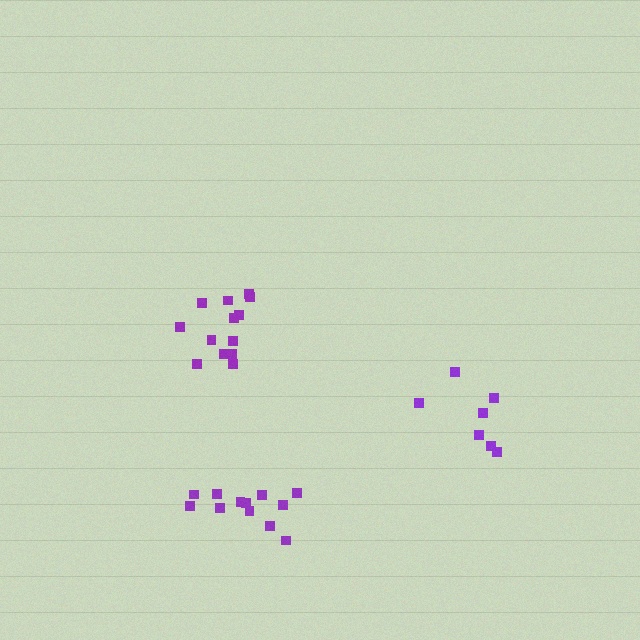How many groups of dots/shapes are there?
There are 3 groups.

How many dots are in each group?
Group 1: 7 dots, Group 2: 13 dots, Group 3: 12 dots (32 total).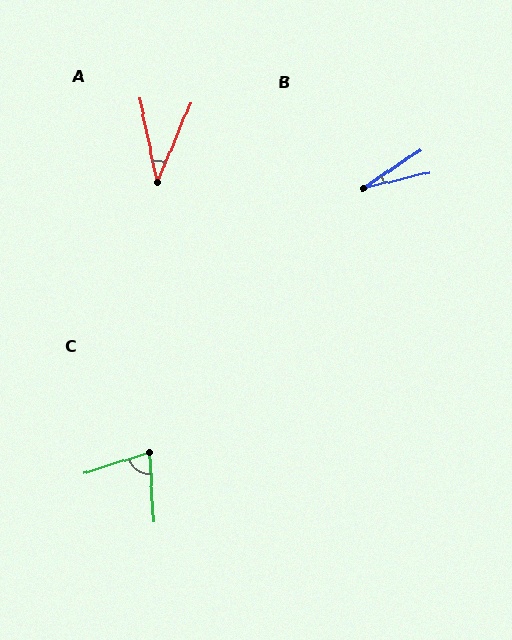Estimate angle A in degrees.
Approximately 35 degrees.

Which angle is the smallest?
B, at approximately 20 degrees.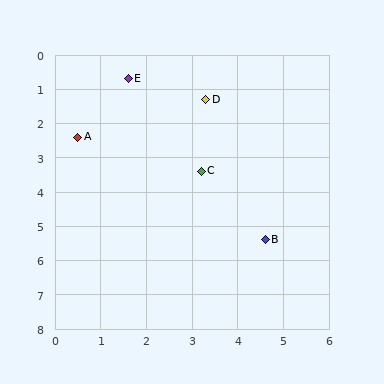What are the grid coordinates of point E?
Point E is at approximately (1.6, 0.7).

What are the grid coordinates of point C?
Point C is at approximately (3.2, 3.4).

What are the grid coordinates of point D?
Point D is at approximately (3.3, 1.3).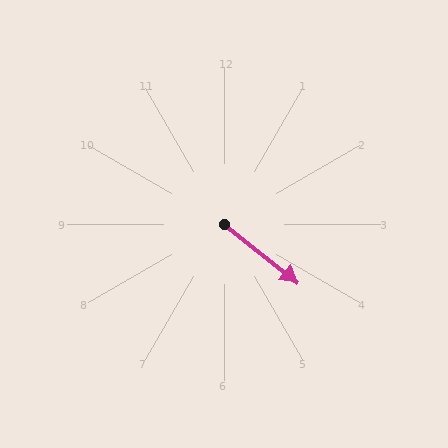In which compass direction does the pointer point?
Southeast.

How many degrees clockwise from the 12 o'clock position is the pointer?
Approximately 128 degrees.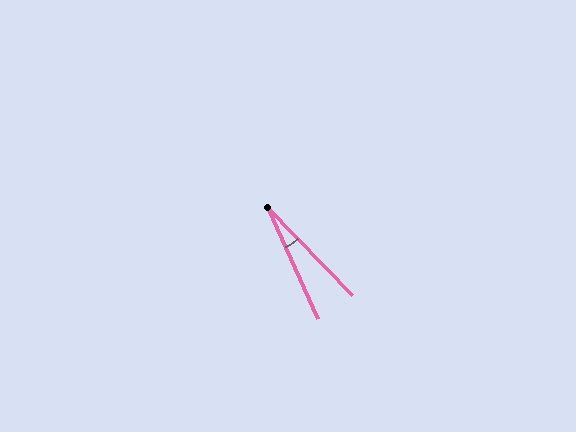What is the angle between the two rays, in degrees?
Approximately 20 degrees.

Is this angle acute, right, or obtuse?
It is acute.